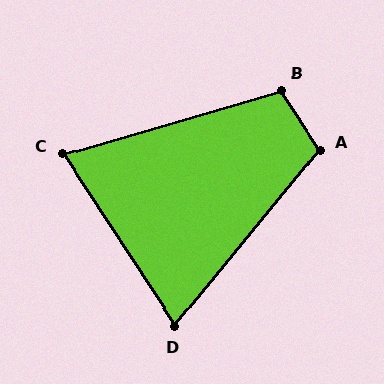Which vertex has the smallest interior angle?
D, at approximately 73 degrees.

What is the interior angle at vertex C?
Approximately 73 degrees (acute).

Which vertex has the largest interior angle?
B, at approximately 107 degrees.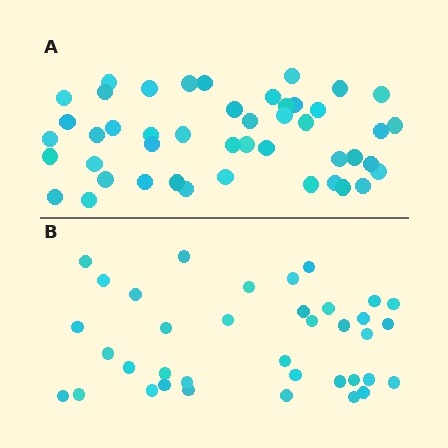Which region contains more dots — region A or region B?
Region A (the top region) has more dots.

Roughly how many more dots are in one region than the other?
Region A has roughly 8 or so more dots than region B.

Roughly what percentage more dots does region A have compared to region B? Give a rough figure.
About 25% more.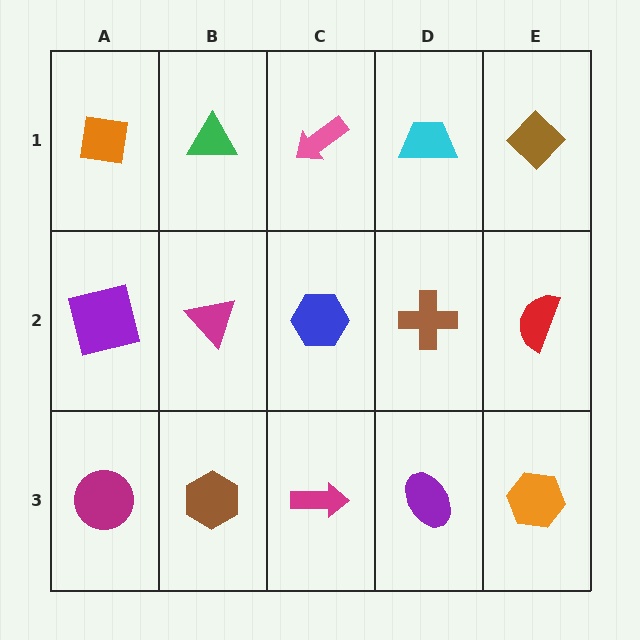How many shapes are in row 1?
5 shapes.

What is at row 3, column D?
A purple ellipse.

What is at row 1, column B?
A green triangle.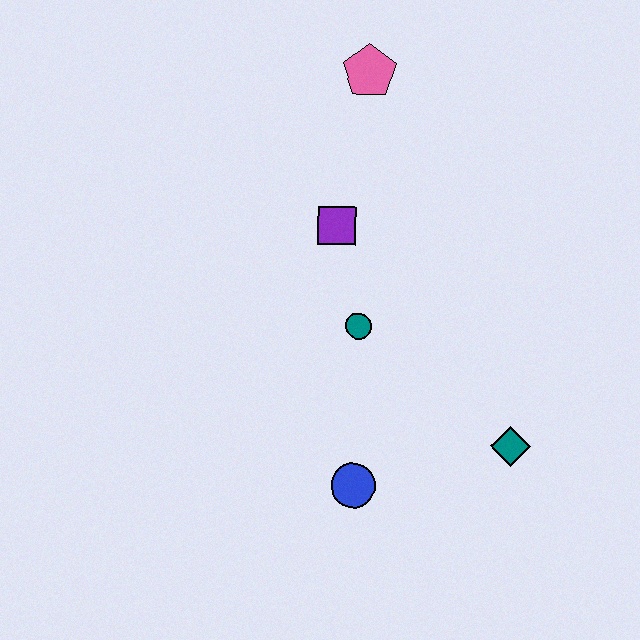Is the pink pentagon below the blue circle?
No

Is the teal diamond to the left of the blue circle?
No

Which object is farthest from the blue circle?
The pink pentagon is farthest from the blue circle.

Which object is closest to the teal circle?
The purple square is closest to the teal circle.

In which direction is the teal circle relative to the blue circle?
The teal circle is above the blue circle.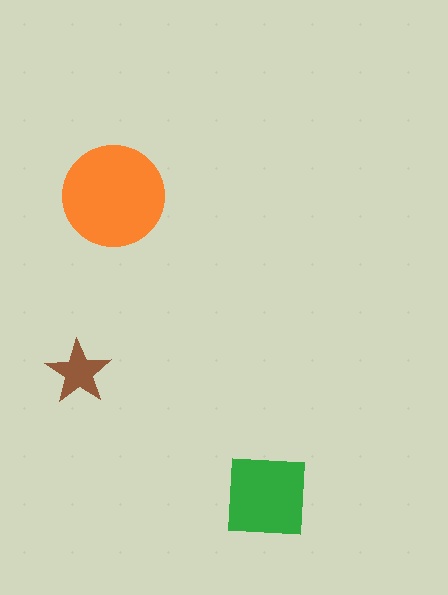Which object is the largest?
The orange circle.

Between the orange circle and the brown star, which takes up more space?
The orange circle.